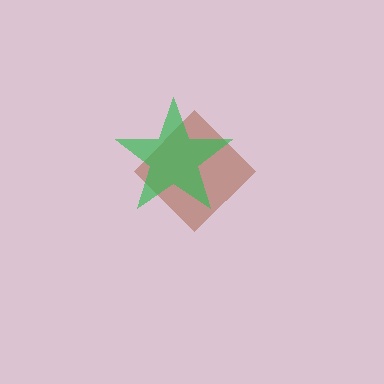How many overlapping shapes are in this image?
There are 2 overlapping shapes in the image.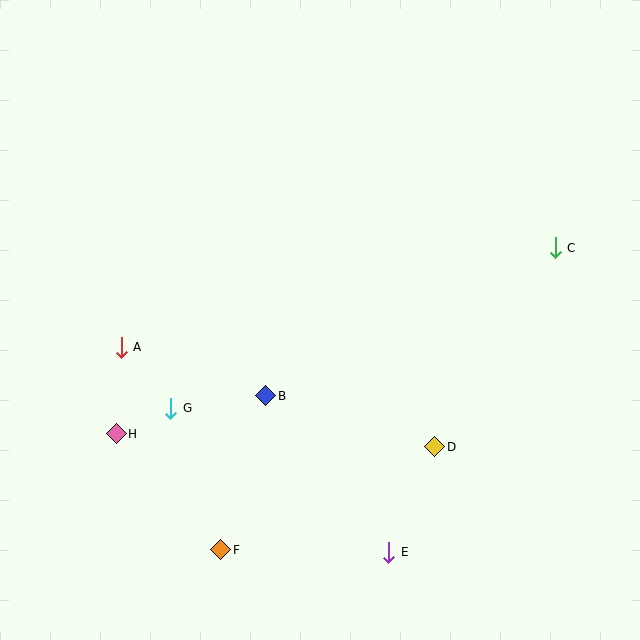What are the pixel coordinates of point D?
Point D is at (435, 447).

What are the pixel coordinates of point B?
Point B is at (266, 396).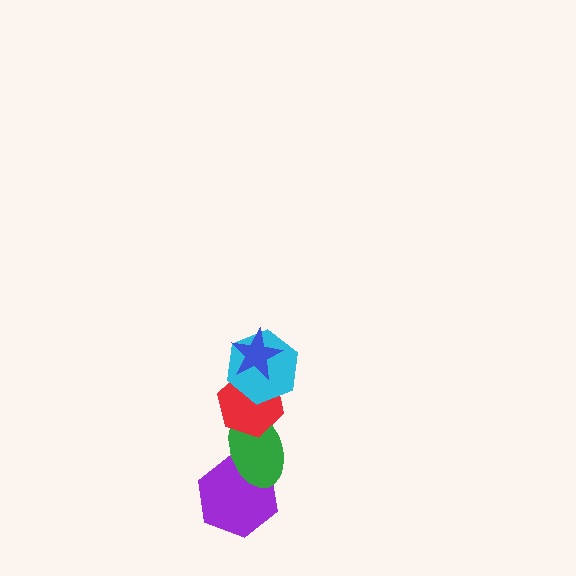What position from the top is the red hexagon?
The red hexagon is 3rd from the top.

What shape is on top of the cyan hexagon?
The blue star is on top of the cyan hexagon.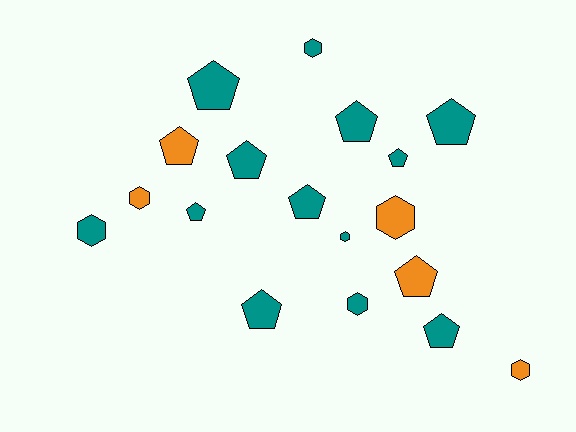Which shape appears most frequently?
Pentagon, with 11 objects.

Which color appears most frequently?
Teal, with 13 objects.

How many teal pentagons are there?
There are 9 teal pentagons.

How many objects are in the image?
There are 18 objects.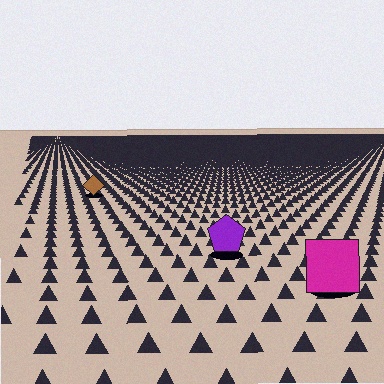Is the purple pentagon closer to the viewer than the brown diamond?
Yes. The purple pentagon is closer — you can tell from the texture gradient: the ground texture is coarser near it.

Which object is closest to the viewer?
The magenta square is closest. The texture marks near it are larger and more spread out.